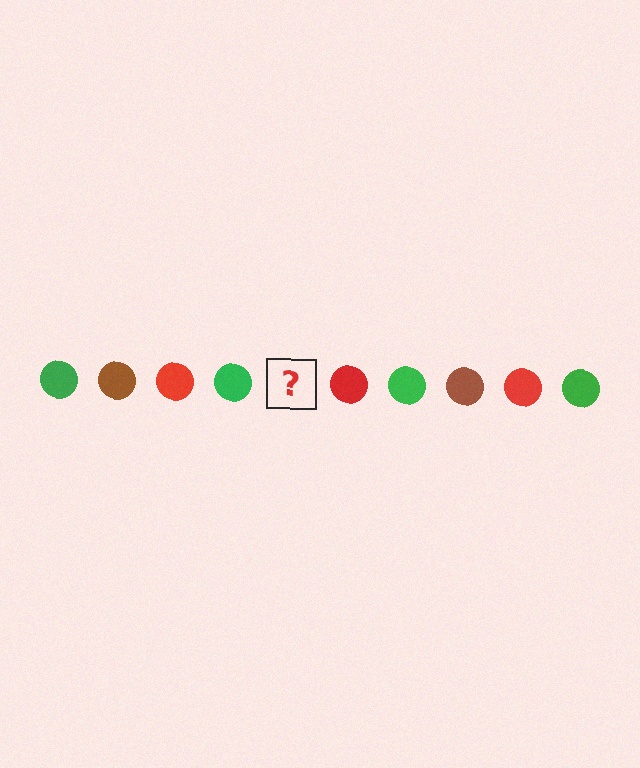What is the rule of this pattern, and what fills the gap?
The rule is that the pattern cycles through green, brown, red circles. The gap should be filled with a brown circle.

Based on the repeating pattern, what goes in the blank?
The blank should be a brown circle.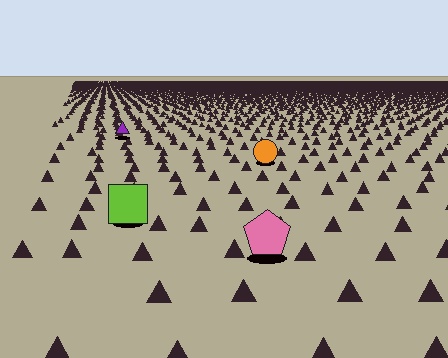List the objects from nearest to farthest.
From nearest to farthest: the pink pentagon, the lime square, the orange circle, the purple triangle.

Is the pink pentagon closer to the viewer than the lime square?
Yes. The pink pentagon is closer — you can tell from the texture gradient: the ground texture is coarser near it.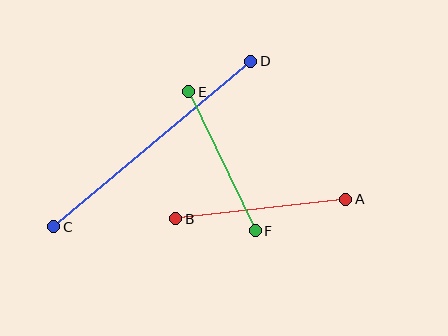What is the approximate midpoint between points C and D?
The midpoint is at approximately (152, 144) pixels.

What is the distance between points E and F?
The distance is approximately 154 pixels.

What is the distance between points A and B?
The distance is approximately 171 pixels.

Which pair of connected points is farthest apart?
Points C and D are farthest apart.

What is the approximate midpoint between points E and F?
The midpoint is at approximately (222, 161) pixels.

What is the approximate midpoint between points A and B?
The midpoint is at approximately (261, 209) pixels.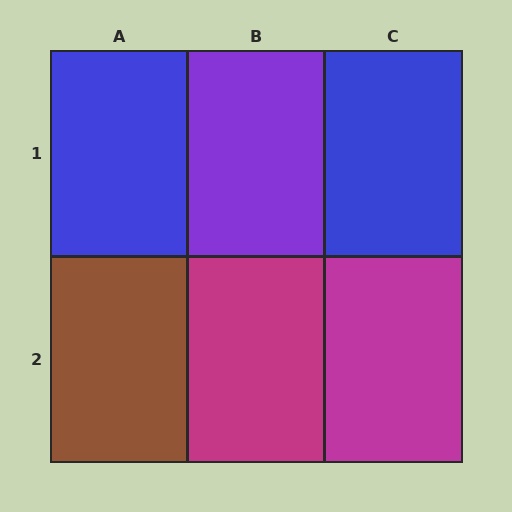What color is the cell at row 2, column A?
Brown.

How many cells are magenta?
2 cells are magenta.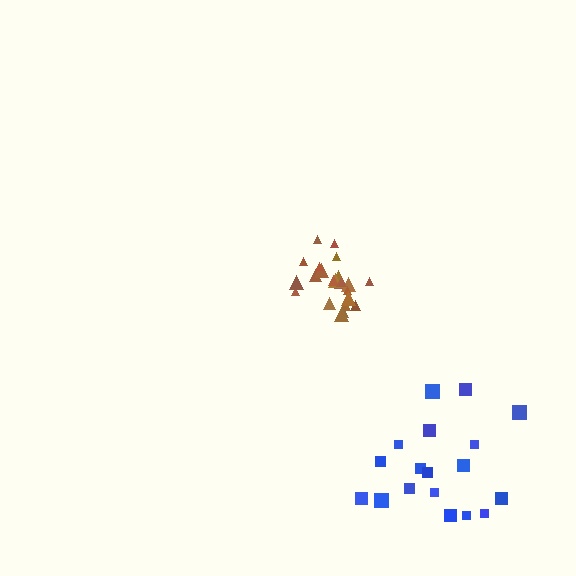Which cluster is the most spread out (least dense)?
Blue.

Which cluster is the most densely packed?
Brown.